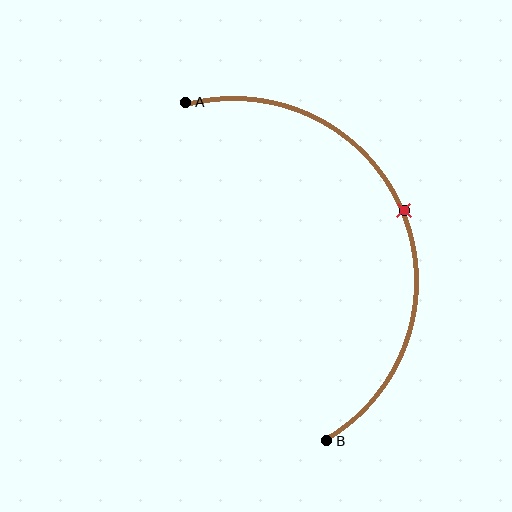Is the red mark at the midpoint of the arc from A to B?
Yes. The red mark lies on the arc at equal arc-length from both A and B — it is the arc midpoint.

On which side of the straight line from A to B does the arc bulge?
The arc bulges to the right of the straight line connecting A and B.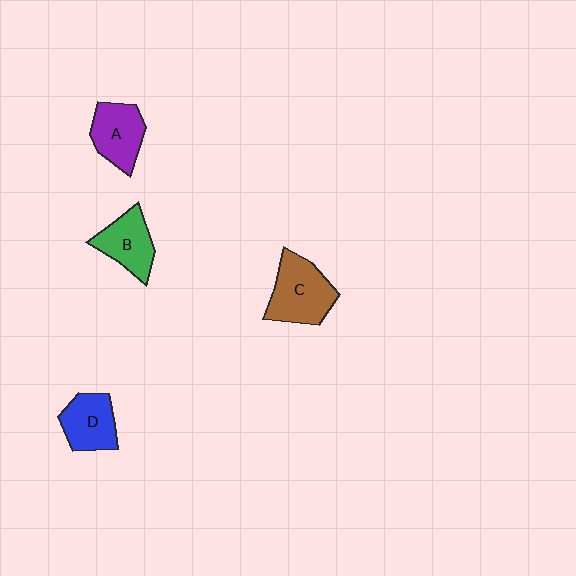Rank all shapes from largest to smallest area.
From largest to smallest: C (brown), A (purple), B (green), D (blue).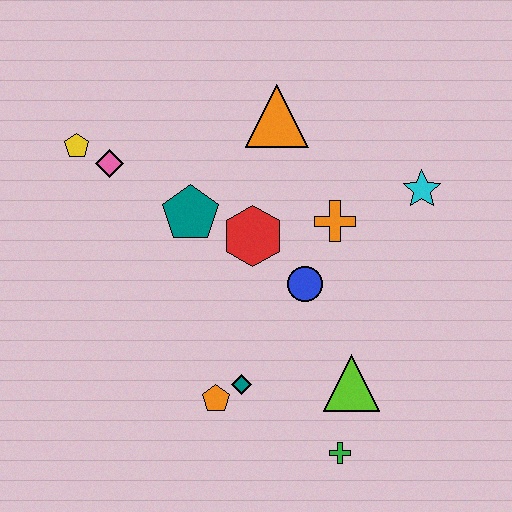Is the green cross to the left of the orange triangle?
No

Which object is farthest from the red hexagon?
The green cross is farthest from the red hexagon.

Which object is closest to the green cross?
The lime triangle is closest to the green cross.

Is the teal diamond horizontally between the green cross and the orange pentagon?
Yes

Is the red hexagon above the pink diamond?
No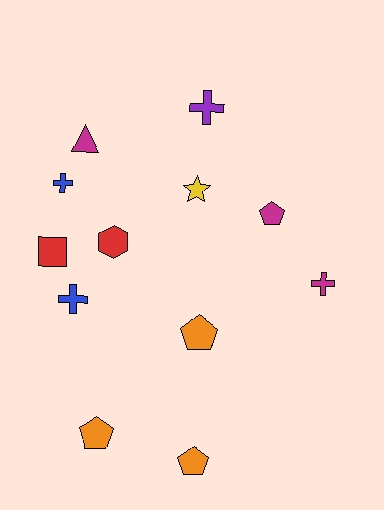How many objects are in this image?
There are 12 objects.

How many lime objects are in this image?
There are no lime objects.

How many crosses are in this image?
There are 4 crosses.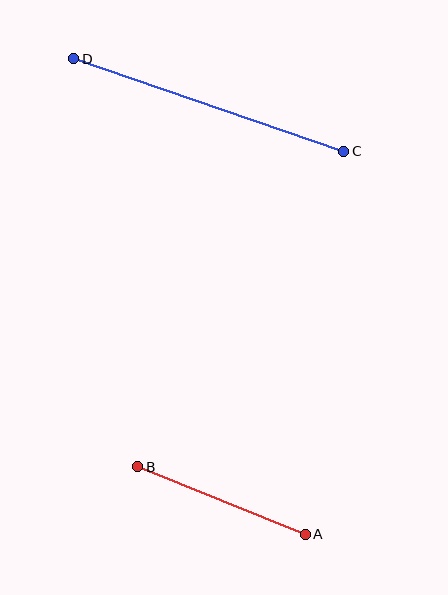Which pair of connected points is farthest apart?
Points C and D are farthest apart.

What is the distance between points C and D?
The distance is approximately 285 pixels.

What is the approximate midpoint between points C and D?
The midpoint is at approximately (209, 105) pixels.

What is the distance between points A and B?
The distance is approximately 181 pixels.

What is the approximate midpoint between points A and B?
The midpoint is at approximately (222, 500) pixels.